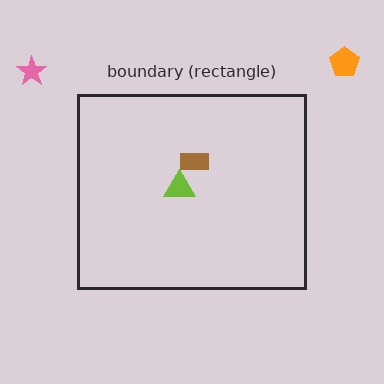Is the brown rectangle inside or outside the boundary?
Inside.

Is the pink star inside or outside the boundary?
Outside.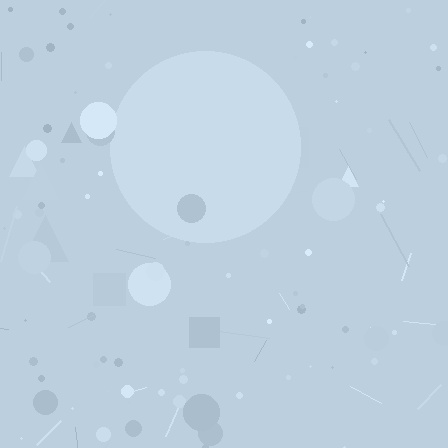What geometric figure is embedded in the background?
A circle is embedded in the background.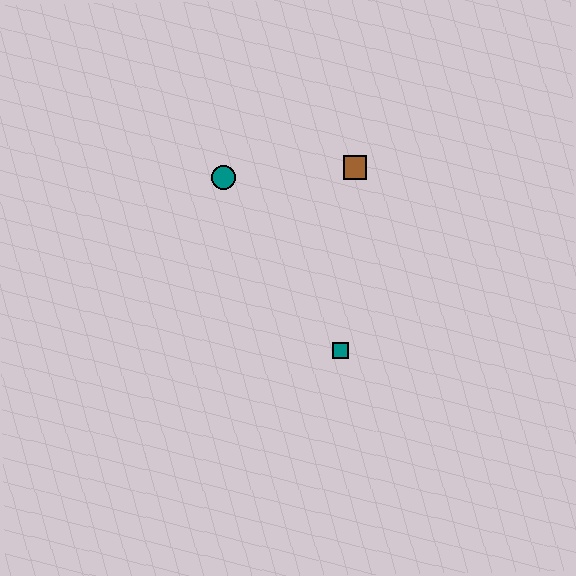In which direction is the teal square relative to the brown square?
The teal square is below the brown square.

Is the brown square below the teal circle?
No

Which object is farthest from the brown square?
The teal square is farthest from the brown square.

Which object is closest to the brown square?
The teal circle is closest to the brown square.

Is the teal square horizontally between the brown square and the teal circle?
Yes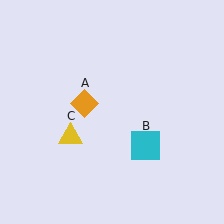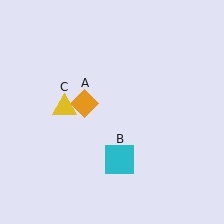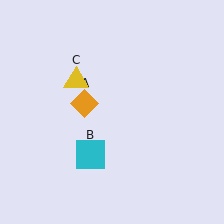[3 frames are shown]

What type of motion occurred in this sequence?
The cyan square (object B), yellow triangle (object C) rotated clockwise around the center of the scene.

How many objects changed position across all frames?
2 objects changed position: cyan square (object B), yellow triangle (object C).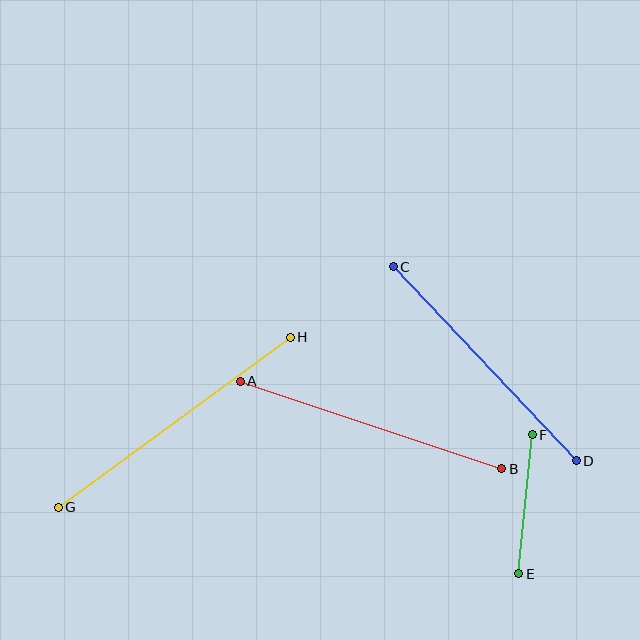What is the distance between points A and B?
The distance is approximately 276 pixels.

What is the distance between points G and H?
The distance is approximately 288 pixels.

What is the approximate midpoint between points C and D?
The midpoint is at approximately (485, 364) pixels.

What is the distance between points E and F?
The distance is approximately 140 pixels.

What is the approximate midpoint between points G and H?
The midpoint is at approximately (174, 422) pixels.